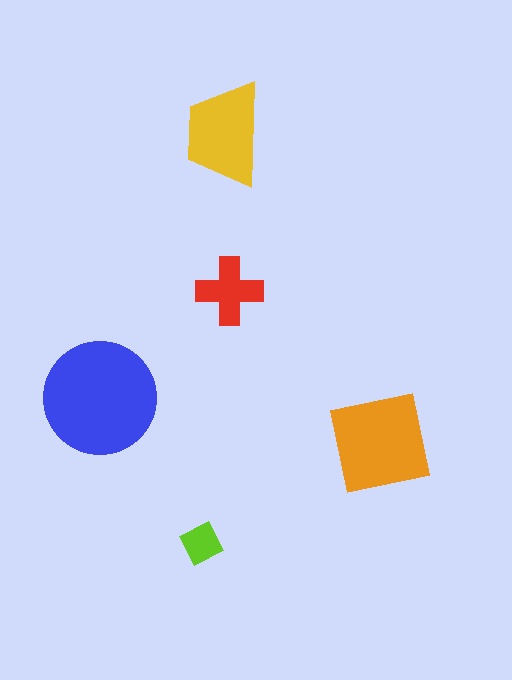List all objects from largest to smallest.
The blue circle, the orange square, the yellow trapezoid, the red cross, the lime square.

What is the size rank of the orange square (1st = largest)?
2nd.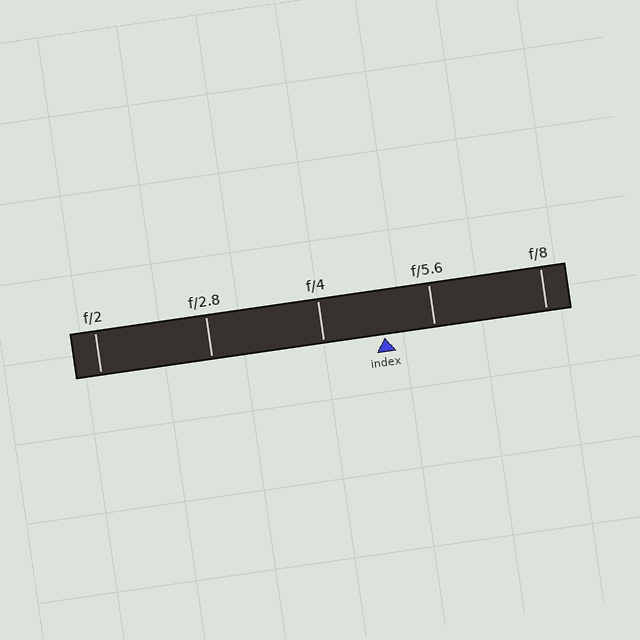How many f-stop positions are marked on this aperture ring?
There are 5 f-stop positions marked.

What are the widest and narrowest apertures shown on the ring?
The widest aperture shown is f/2 and the narrowest is f/8.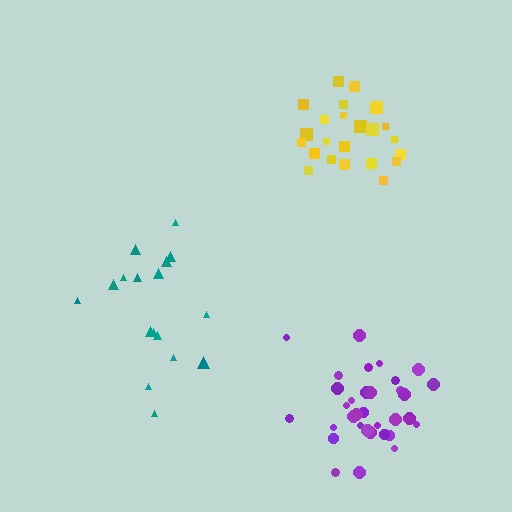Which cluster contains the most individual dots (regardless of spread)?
Purple (34).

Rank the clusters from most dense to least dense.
purple, yellow, teal.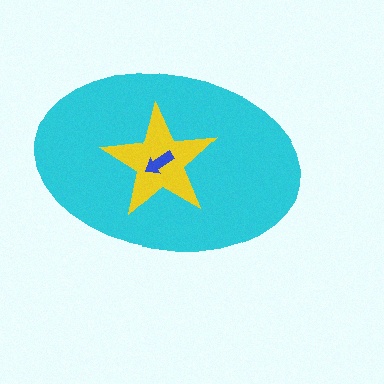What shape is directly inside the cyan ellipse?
The yellow star.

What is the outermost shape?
The cyan ellipse.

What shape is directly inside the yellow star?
The blue arrow.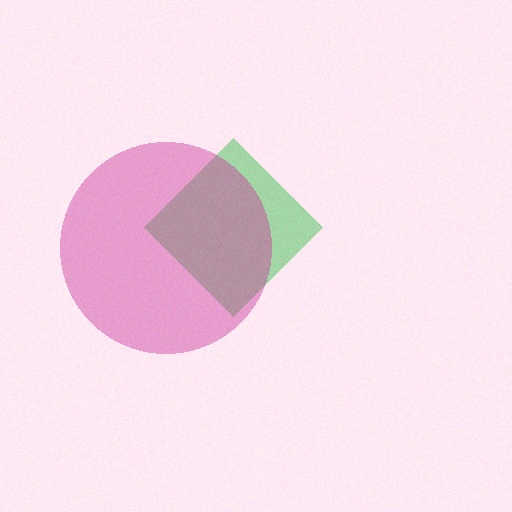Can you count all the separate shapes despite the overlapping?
Yes, there are 2 separate shapes.